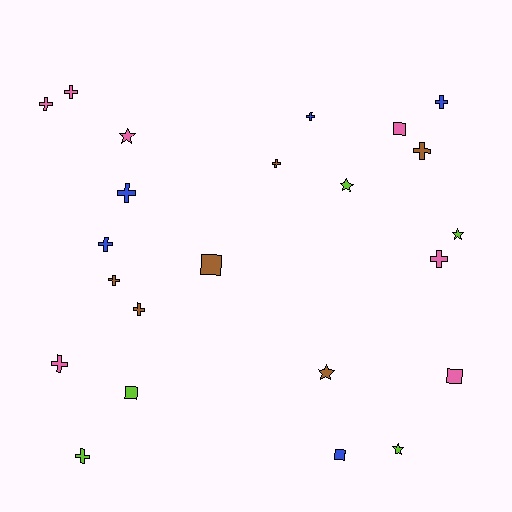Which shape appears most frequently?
Cross, with 13 objects.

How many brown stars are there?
There is 1 brown star.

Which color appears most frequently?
Pink, with 7 objects.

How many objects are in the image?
There are 23 objects.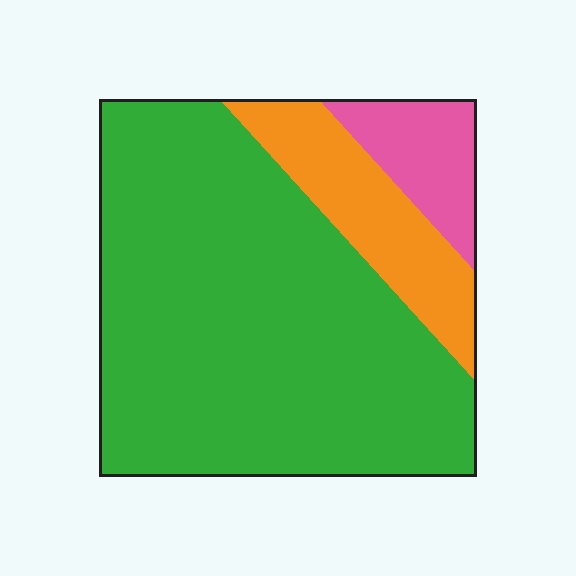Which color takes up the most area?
Green, at roughly 75%.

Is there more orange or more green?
Green.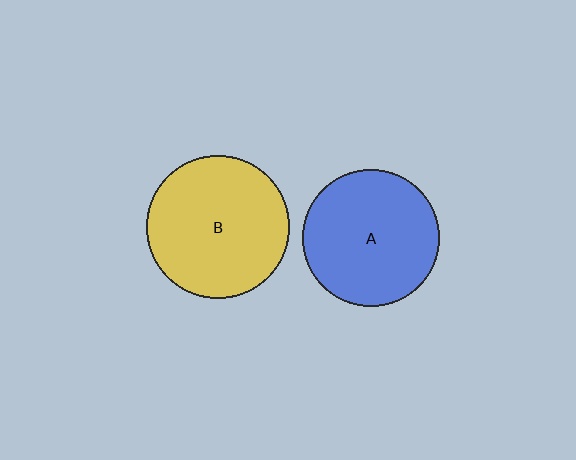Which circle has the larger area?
Circle B (yellow).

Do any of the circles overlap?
No, none of the circles overlap.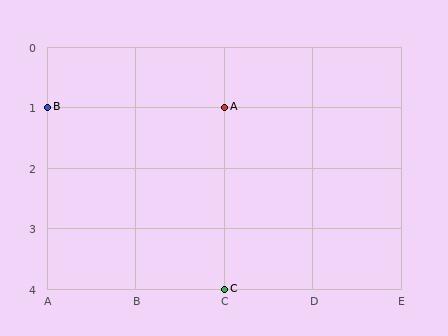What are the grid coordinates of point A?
Point A is at grid coordinates (C, 1).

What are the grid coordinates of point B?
Point B is at grid coordinates (A, 1).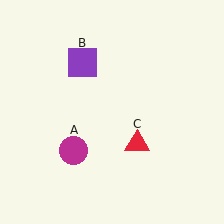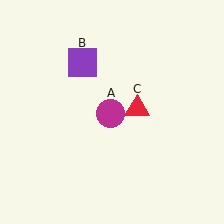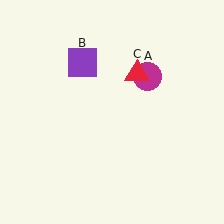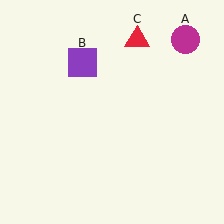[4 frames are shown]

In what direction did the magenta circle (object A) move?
The magenta circle (object A) moved up and to the right.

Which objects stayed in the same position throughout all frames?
Purple square (object B) remained stationary.